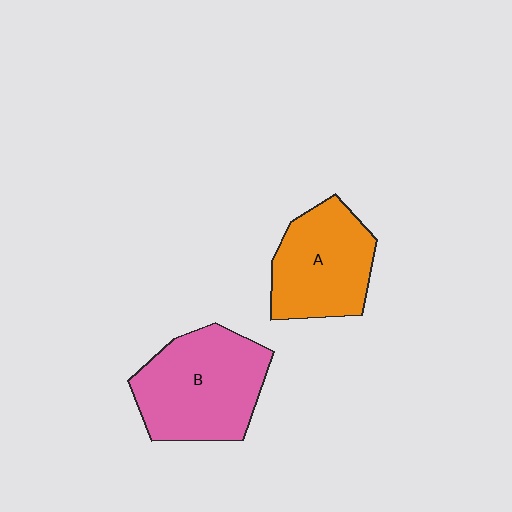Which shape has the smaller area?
Shape A (orange).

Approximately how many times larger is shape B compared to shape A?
Approximately 1.2 times.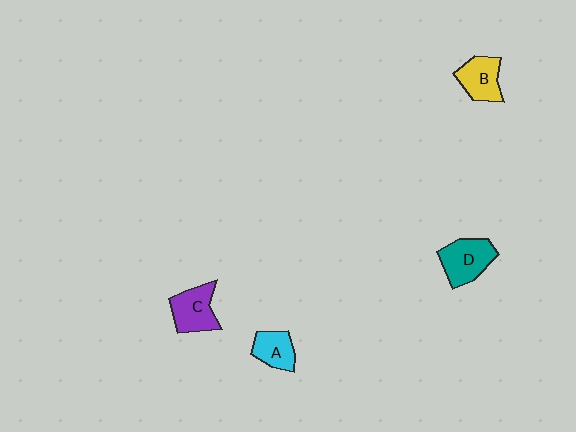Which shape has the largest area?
Shape D (teal).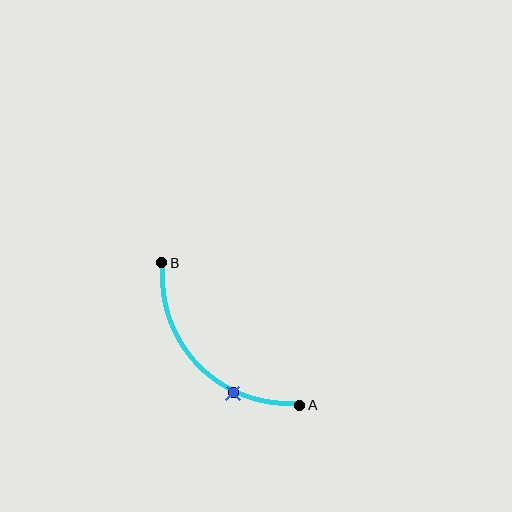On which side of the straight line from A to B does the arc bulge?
The arc bulges below and to the left of the straight line connecting A and B.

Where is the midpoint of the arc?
The arc midpoint is the point on the curve farthest from the straight line joining A and B. It sits below and to the left of that line.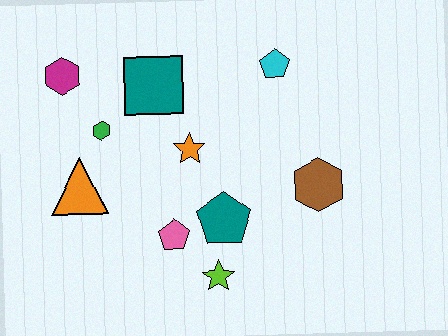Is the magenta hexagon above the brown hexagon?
Yes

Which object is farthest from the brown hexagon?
The magenta hexagon is farthest from the brown hexagon.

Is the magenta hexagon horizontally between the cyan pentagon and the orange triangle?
No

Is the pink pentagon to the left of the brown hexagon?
Yes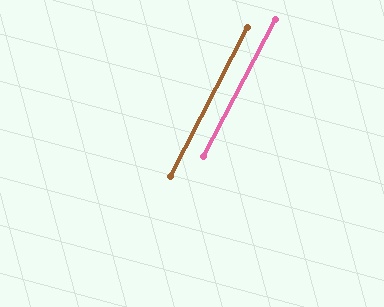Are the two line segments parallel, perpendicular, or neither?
Parallel — their directions differ by only 0.7°.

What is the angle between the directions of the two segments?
Approximately 1 degree.